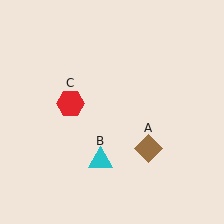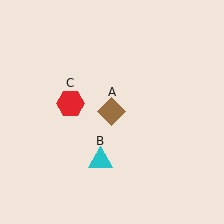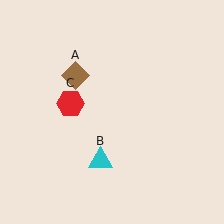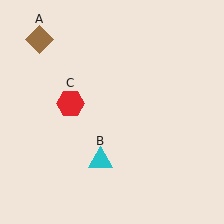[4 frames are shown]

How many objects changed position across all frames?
1 object changed position: brown diamond (object A).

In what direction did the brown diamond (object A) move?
The brown diamond (object A) moved up and to the left.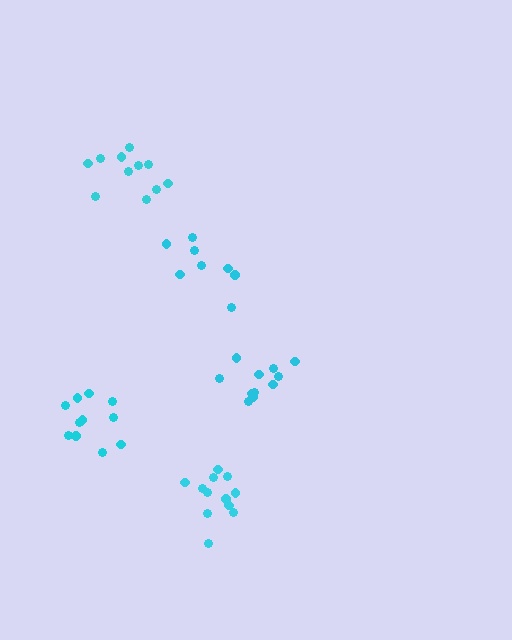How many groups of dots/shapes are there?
There are 5 groups.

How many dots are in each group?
Group 1: 11 dots, Group 2: 8 dots, Group 3: 11 dots, Group 4: 12 dots, Group 5: 11 dots (53 total).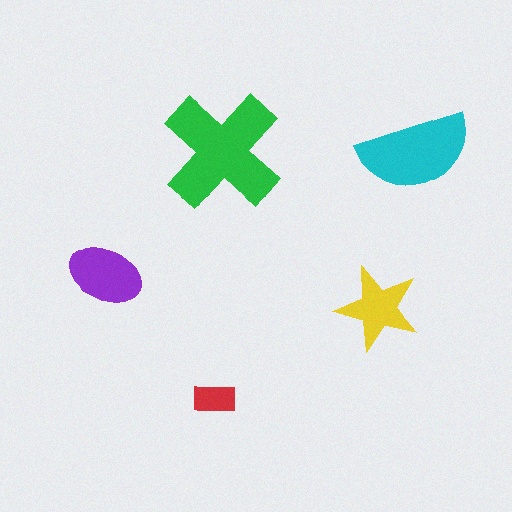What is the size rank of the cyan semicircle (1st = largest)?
2nd.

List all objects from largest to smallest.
The green cross, the cyan semicircle, the purple ellipse, the yellow star, the red rectangle.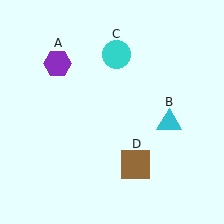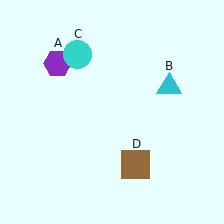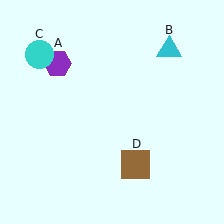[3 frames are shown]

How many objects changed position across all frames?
2 objects changed position: cyan triangle (object B), cyan circle (object C).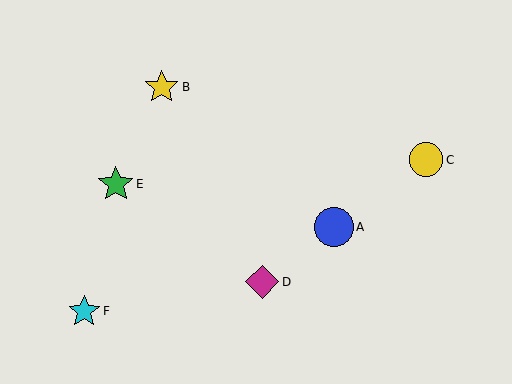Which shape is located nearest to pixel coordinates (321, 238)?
The blue circle (labeled A) at (334, 227) is nearest to that location.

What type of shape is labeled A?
Shape A is a blue circle.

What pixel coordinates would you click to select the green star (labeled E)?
Click at (116, 184) to select the green star E.